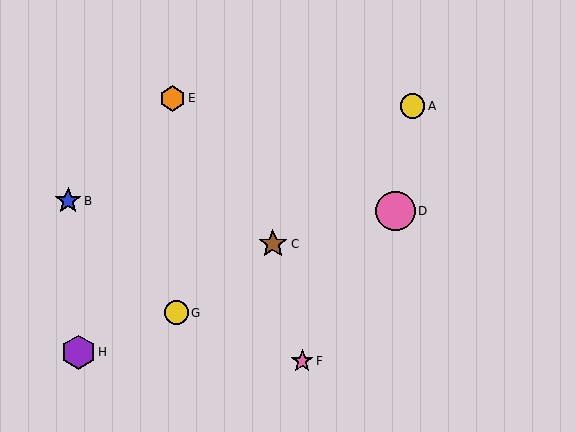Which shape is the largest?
The pink circle (labeled D) is the largest.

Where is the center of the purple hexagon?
The center of the purple hexagon is at (78, 352).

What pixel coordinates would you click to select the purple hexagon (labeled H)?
Click at (78, 352) to select the purple hexagon H.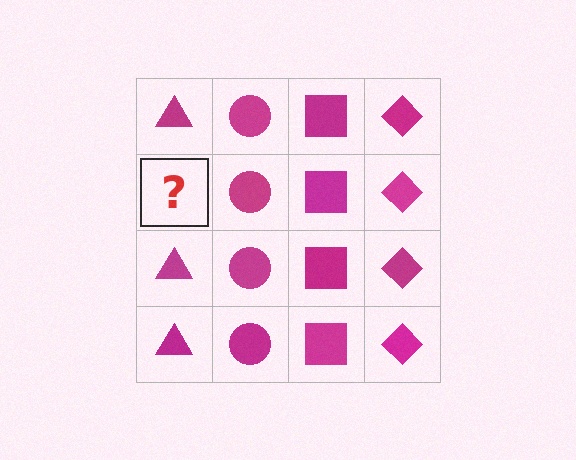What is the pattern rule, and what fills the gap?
The rule is that each column has a consistent shape. The gap should be filled with a magenta triangle.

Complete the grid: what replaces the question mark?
The question mark should be replaced with a magenta triangle.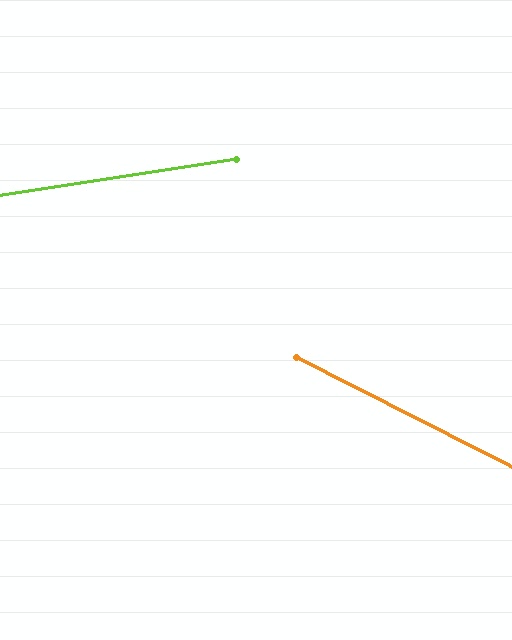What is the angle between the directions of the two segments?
Approximately 36 degrees.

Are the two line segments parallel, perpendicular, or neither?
Neither parallel nor perpendicular — they differ by about 36°.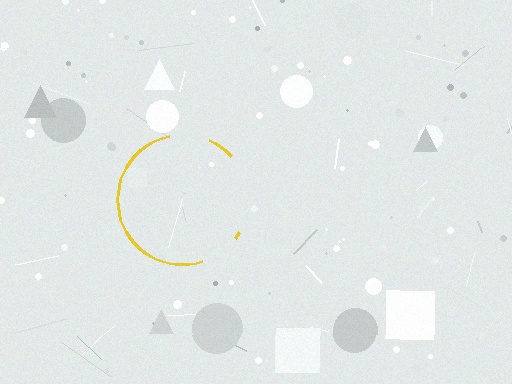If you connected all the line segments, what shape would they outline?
They would outline a circle.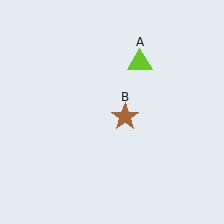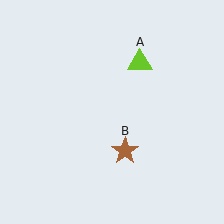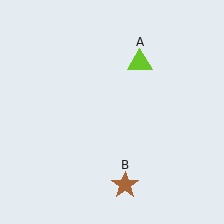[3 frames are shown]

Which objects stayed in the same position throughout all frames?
Lime triangle (object A) remained stationary.